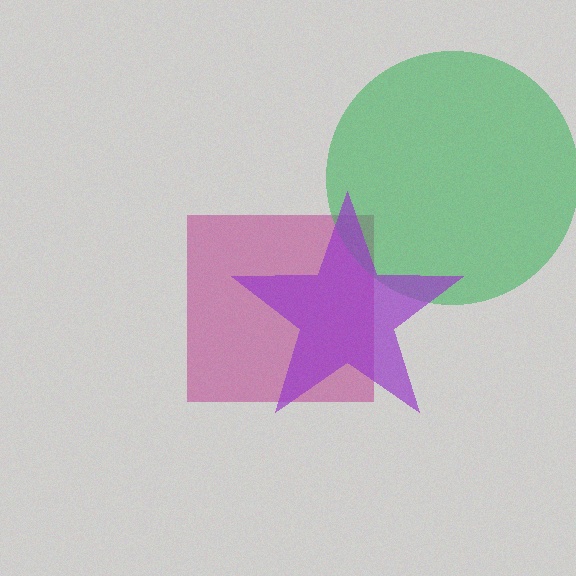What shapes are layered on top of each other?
The layered shapes are: a magenta square, a green circle, a purple star.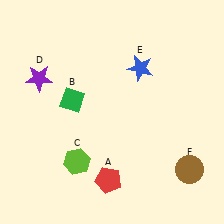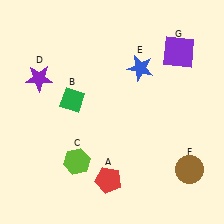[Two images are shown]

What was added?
A purple square (G) was added in Image 2.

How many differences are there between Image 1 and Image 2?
There is 1 difference between the two images.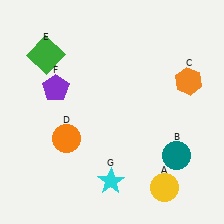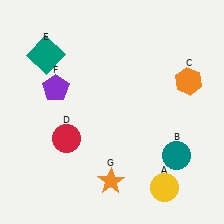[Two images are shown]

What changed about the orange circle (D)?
In Image 1, D is orange. In Image 2, it changed to red.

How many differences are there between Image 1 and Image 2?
There are 3 differences between the two images.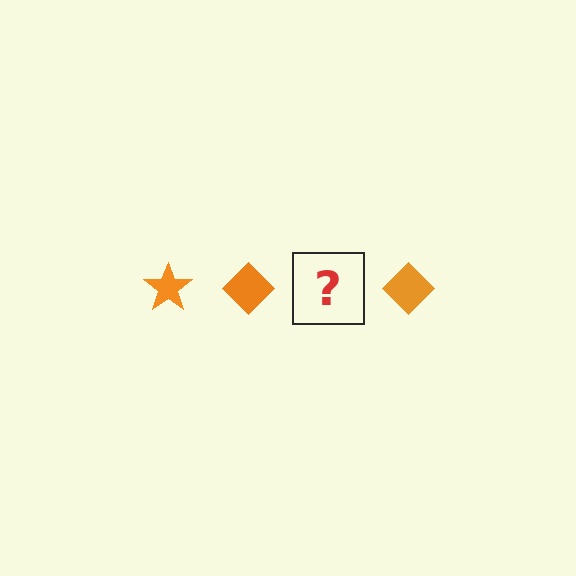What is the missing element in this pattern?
The missing element is an orange star.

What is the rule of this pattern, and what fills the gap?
The rule is that the pattern cycles through star, diamond shapes in orange. The gap should be filled with an orange star.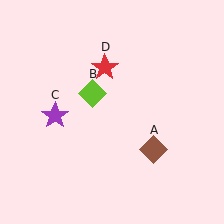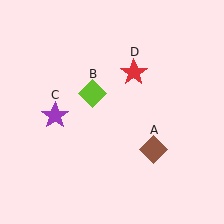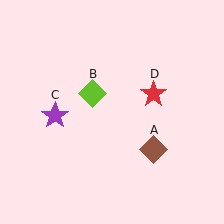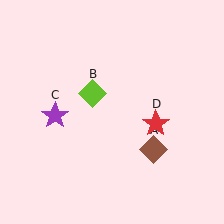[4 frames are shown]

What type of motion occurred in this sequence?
The red star (object D) rotated clockwise around the center of the scene.